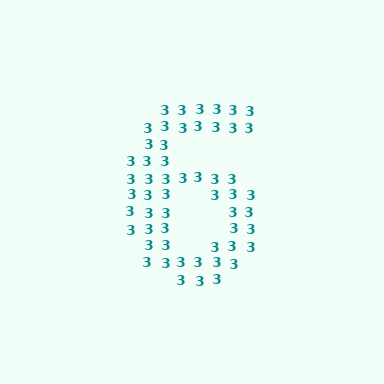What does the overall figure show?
The overall figure shows the digit 6.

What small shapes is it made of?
It is made of small digit 3's.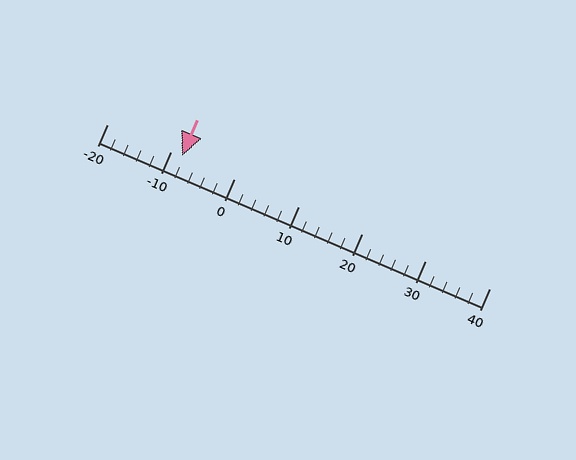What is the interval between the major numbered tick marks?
The major tick marks are spaced 10 units apart.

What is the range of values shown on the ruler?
The ruler shows values from -20 to 40.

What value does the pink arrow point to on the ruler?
The pink arrow points to approximately -8.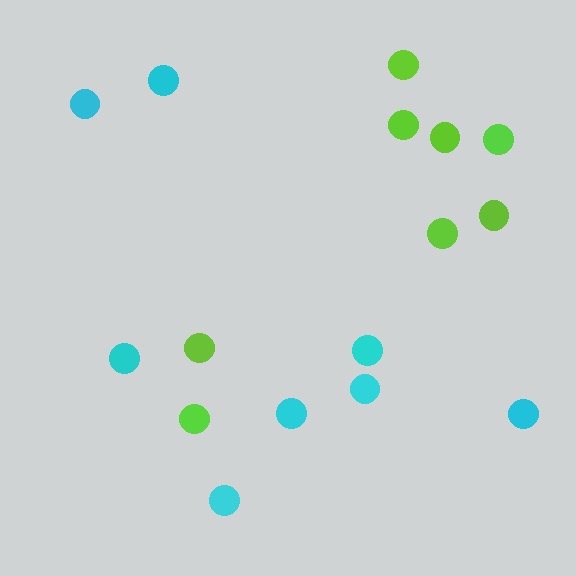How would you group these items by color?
There are 2 groups: one group of lime circles (8) and one group of cyan circles (8).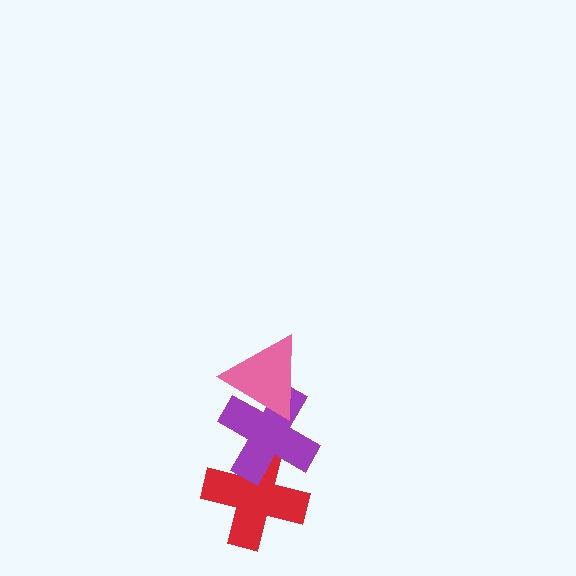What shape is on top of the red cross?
The purple cross is on top of the red cross.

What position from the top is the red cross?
The red cross is 3rd from the top.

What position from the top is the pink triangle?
The pink triangle is 1st from the top.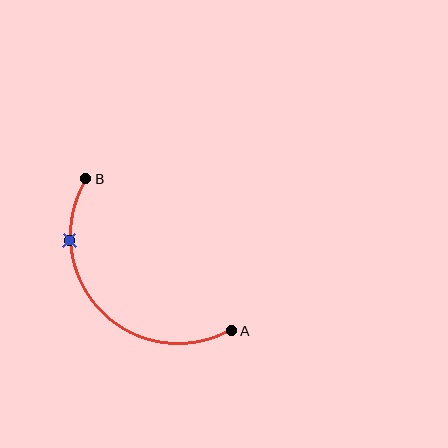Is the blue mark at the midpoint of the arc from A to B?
No. The blue mark lies on the arc but is closer to endpoint B. The arc midpoint would be at the point on the curve equidistant along the arc from both A and B.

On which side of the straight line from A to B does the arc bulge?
The arc bulges below and to the left of the straight line connecting A and B.